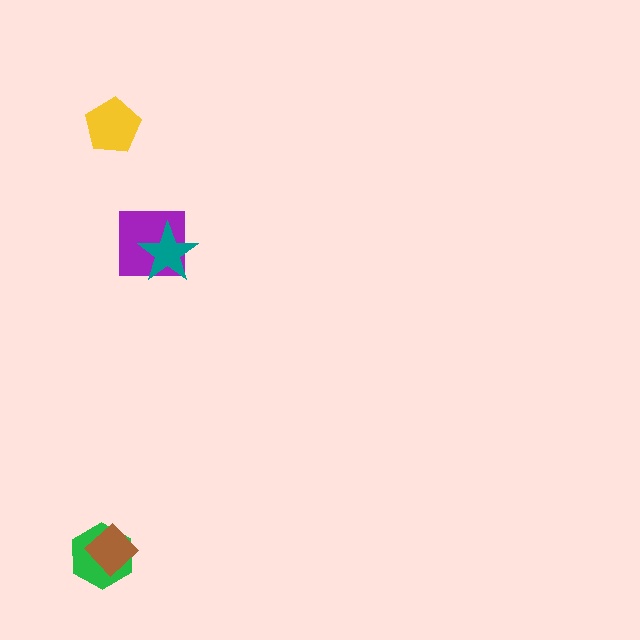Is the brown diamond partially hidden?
No, no other shape covers it.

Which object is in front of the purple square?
The teal star is in front of the purple square.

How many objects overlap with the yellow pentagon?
0 objects overlap with the yellow pentagon.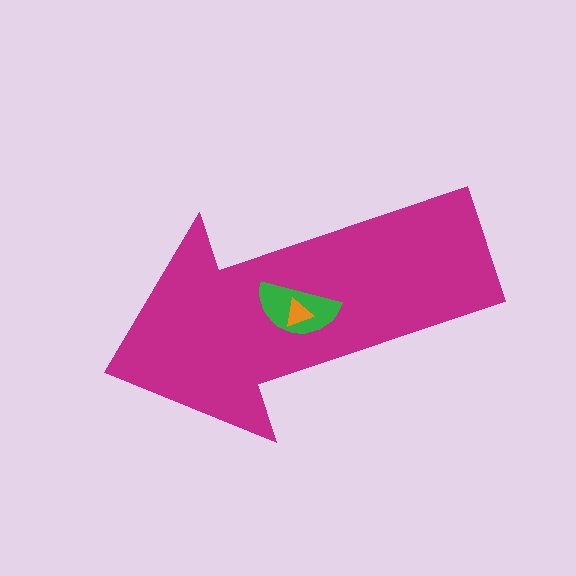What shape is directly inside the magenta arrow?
The green semicircle.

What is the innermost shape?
The orange triangle.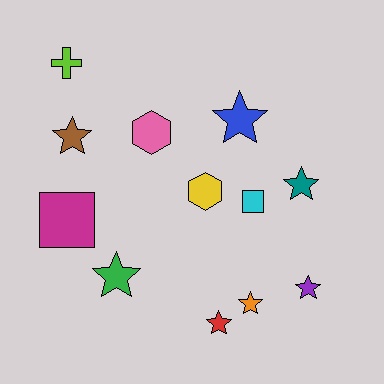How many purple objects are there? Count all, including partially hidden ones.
There is 1 purple object.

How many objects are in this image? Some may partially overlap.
There are 12 objects.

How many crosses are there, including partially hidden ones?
There is 1 cross.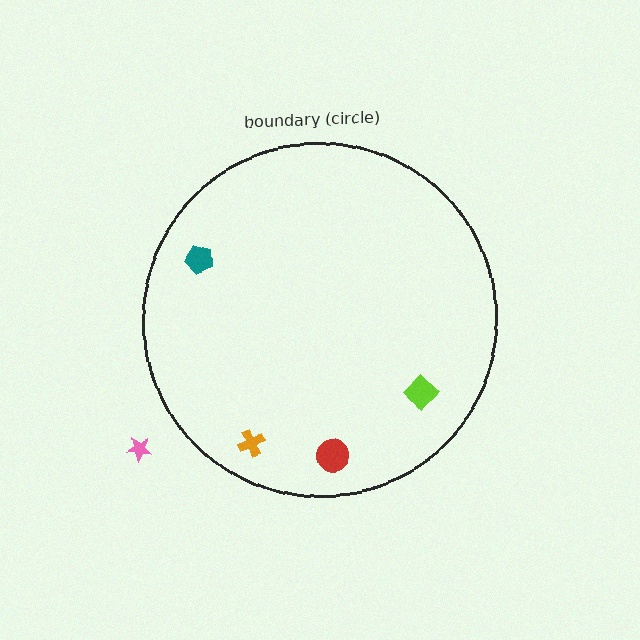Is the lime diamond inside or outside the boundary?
Inside.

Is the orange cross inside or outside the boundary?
Inside.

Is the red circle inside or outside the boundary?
Inside.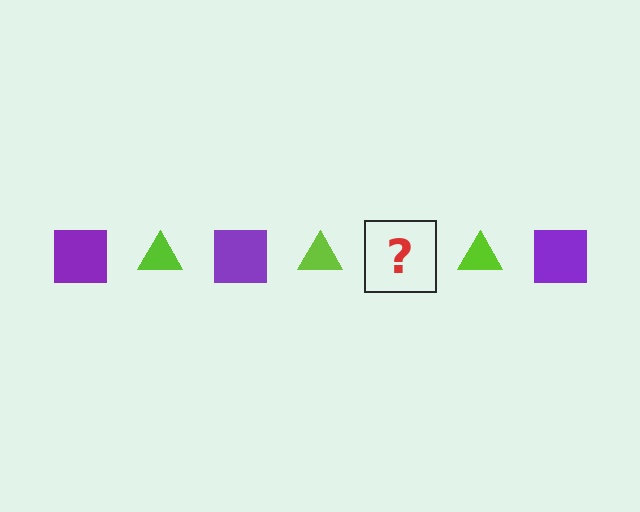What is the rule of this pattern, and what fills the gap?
The rule is that the pattern alternates between purple square and lime triangle. The gap should be filled with a purple square.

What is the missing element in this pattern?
The missing element is a purple square.